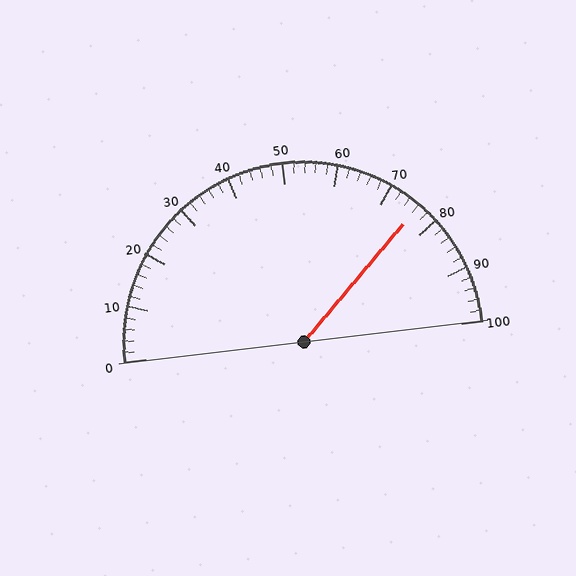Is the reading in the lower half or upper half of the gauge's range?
The reading is in the upper half of the range (0 to 100).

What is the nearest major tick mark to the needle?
The nearest major tick mark is 80.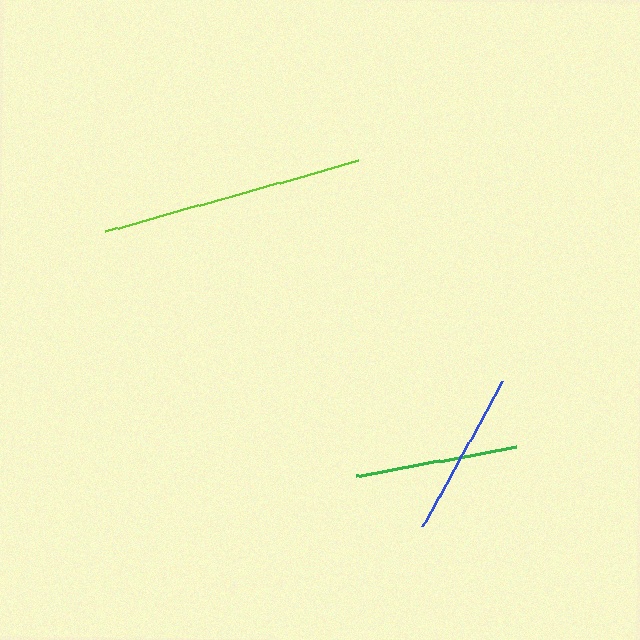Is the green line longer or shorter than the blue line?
The blue line is longer than the green line.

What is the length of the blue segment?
The blue segment is approximately 165 pixels long.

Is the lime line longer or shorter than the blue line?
The lime line is longer than the blue line.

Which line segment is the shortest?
The green line is the shortest at approximately 163 pixels.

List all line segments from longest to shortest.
From longest to shortest: lime, blue, green.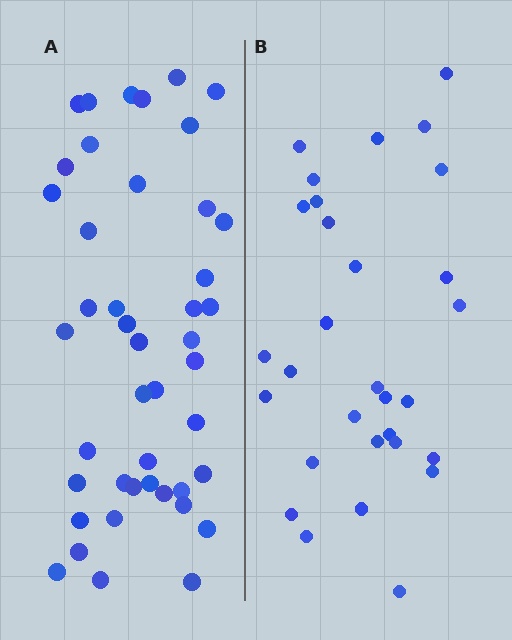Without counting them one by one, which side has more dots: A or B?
Region A (the left region) has more dots.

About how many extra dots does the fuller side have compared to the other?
Region A has approximately 15 more dots than region B.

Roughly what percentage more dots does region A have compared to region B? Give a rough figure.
About 45% more.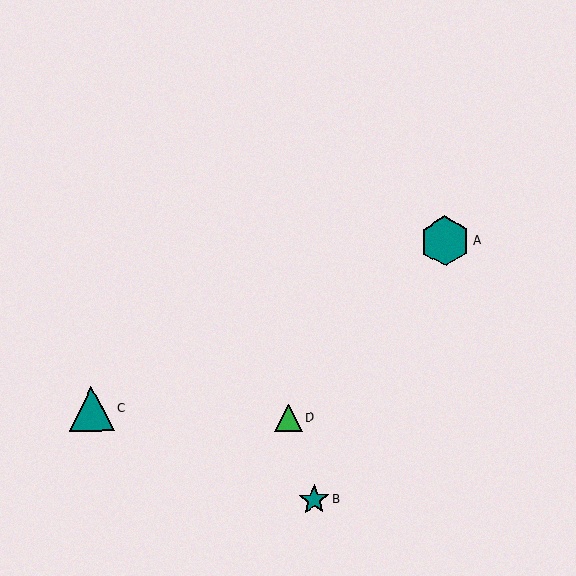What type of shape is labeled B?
Shape B is a teal star.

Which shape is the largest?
The teal hexagon (labeled A) is the largest.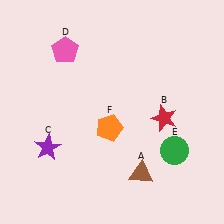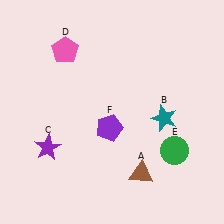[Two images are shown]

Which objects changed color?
B changed from red to teal. F changed from orange to purple.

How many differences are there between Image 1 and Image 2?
There are 2 differences between the two images.